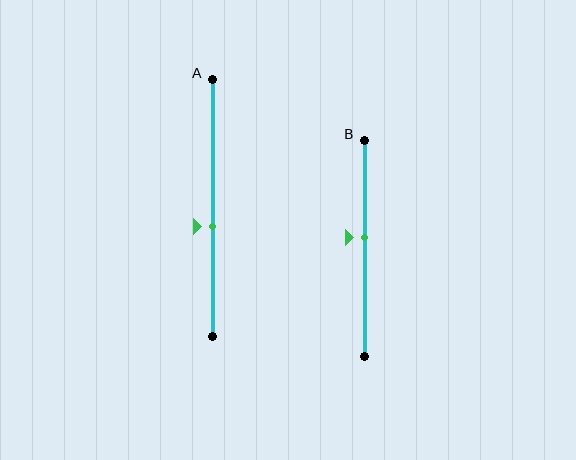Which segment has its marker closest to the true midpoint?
Segment B has its marker closest to the true midpoint.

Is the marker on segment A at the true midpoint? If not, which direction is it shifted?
No, the marker on segment A is shifted downward by about 7% of the segment length.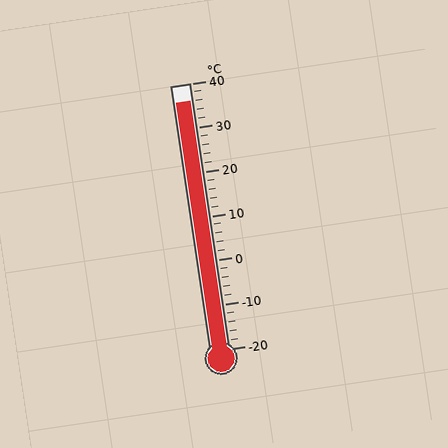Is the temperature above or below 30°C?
The temperature is above 30°C.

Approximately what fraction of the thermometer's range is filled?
The thermometer is filled to approximately 95% of its range.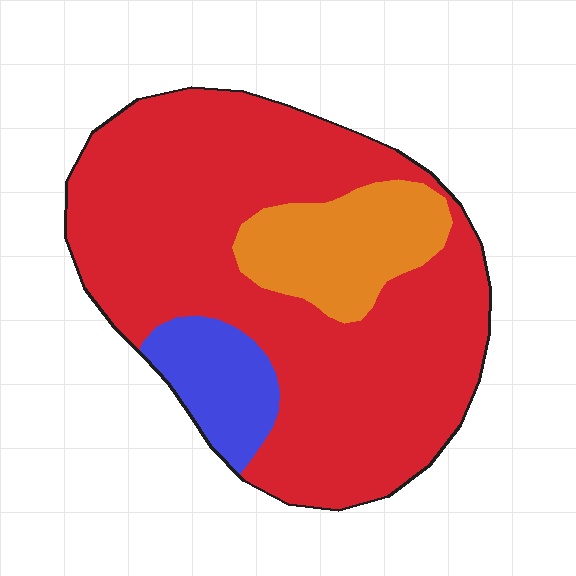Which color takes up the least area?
Blue, at roughly 10%.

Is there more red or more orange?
Red.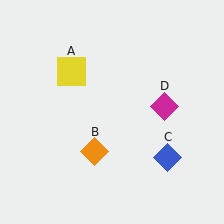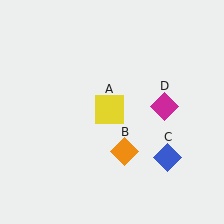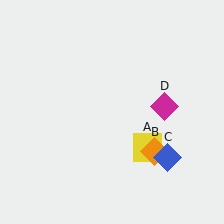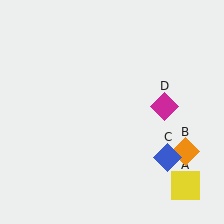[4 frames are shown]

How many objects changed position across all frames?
2 objects changed position: yellow square (object A), orange diamond (object B).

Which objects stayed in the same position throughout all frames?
Blue diamond (object C) and magenta diamond (object D) remained stationary.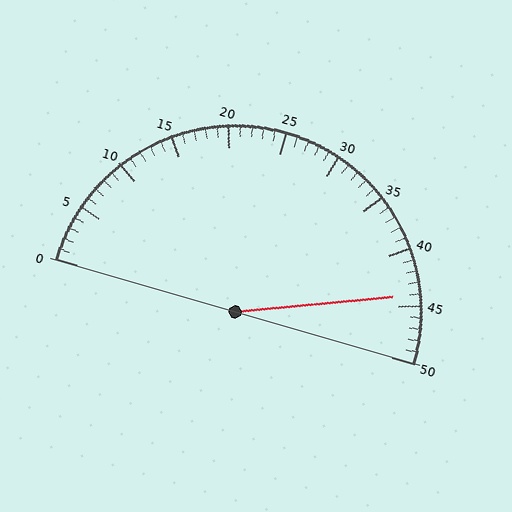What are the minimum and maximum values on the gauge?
The gauge ranges from 0 to 50.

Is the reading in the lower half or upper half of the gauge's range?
The reading is in the upper half of the range (0 to 50).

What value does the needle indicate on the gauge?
The needle indicates approximately 44.